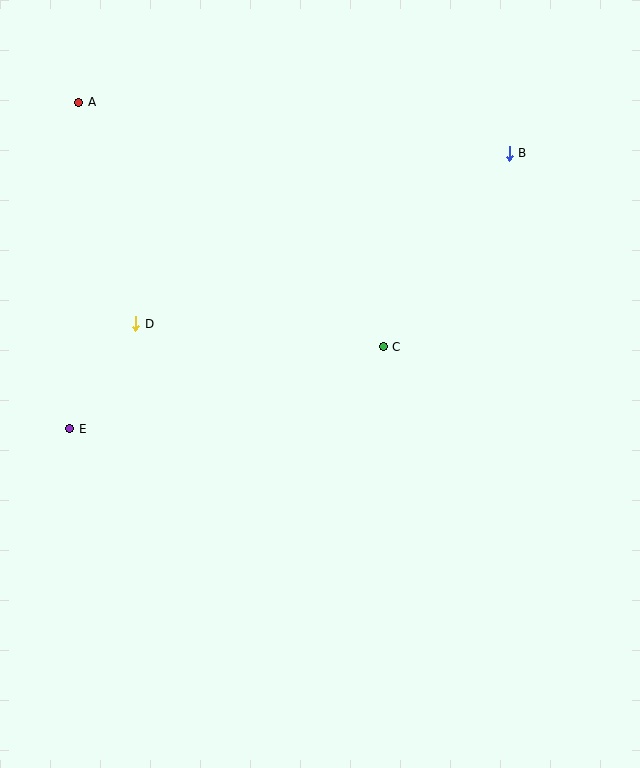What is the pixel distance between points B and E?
The distance between B and E is 519 pixels.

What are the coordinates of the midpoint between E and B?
The midpoint between E and B is at (290, 291).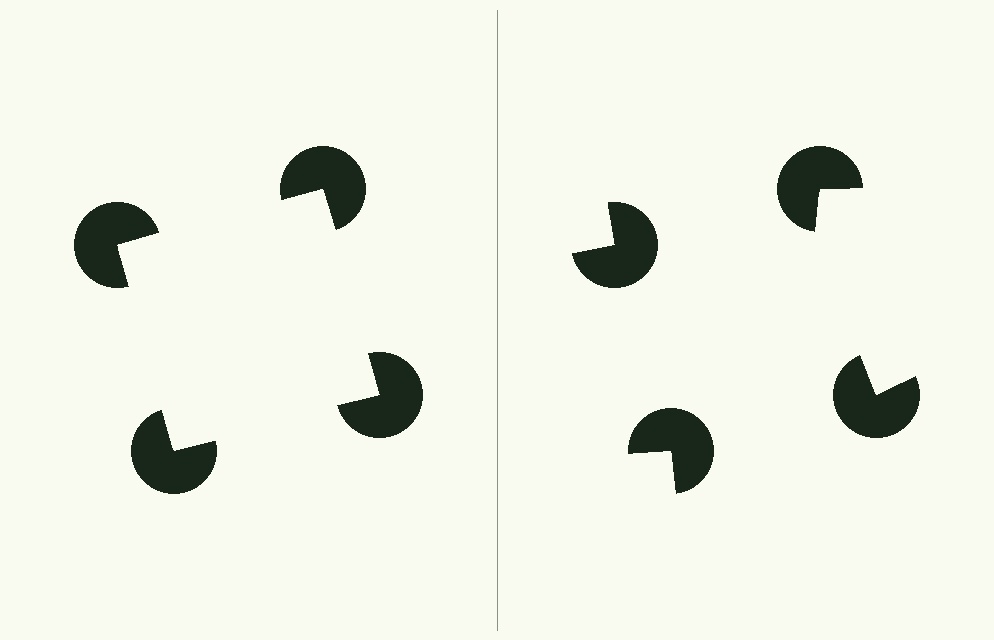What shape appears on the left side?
An illusory square.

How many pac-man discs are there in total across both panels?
8 — 4 on each side.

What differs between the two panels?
The pac-man discs are positioned identically on both sides; only the wedge orientations differ. On the left they align to a square; on the right they are misaligned.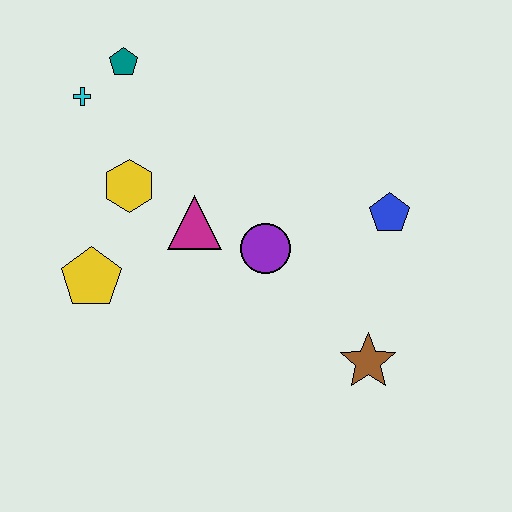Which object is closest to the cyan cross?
The teal pentagon is closest to the cyan cross.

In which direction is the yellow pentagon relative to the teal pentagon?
The yellow pentagon is below the teal pentagon.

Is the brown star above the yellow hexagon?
No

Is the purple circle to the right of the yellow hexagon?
Yes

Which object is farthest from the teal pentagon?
The brown star is farthest from the teal pentagon.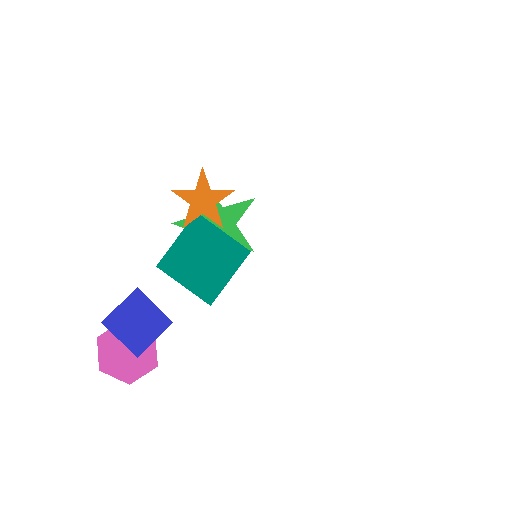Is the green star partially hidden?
Yes, it is partially covered by another shape.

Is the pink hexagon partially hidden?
Yes, it is partially covered by another shape.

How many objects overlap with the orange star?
2 objects overlap with the orange star.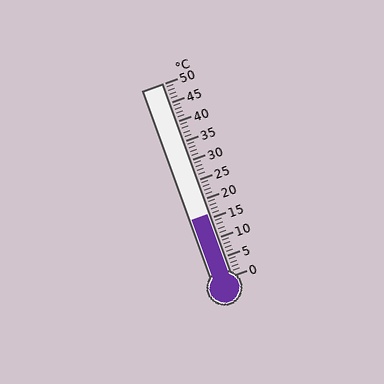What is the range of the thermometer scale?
The thermometer scale ranges from 0°C to 50°C.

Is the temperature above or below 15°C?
The temperature is above 15°C.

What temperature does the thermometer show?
The thermometer shows approximately 16°C.